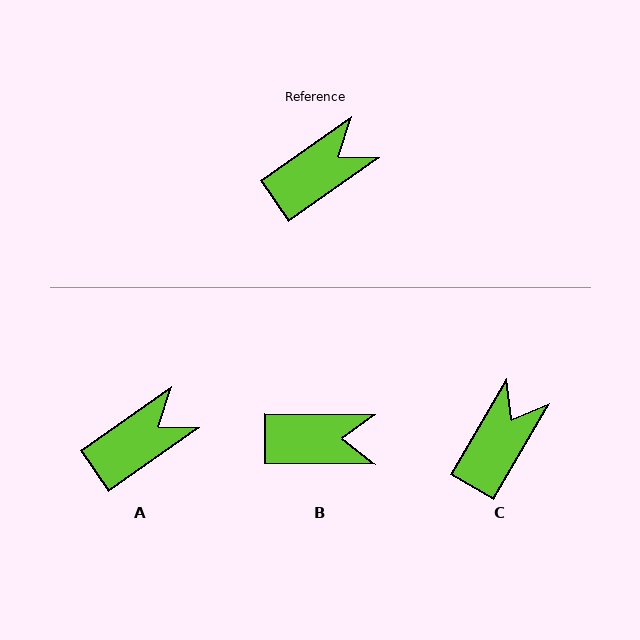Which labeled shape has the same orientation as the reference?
A.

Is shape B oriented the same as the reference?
No, it is off by about 35 degrees.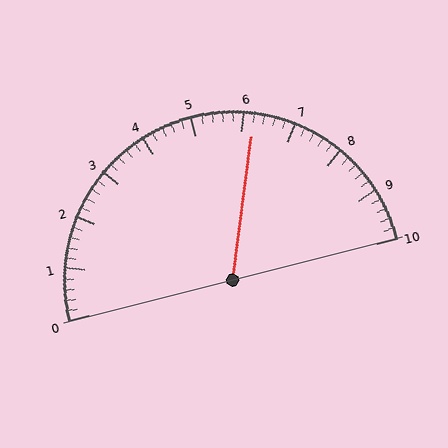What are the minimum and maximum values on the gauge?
The gauge ranges from 0 to 10.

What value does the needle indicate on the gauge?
The needle indicates approximately 6.2.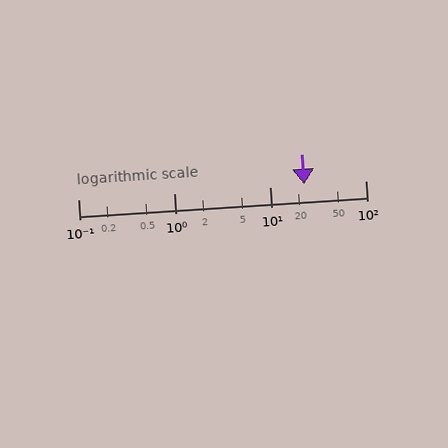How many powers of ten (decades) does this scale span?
The scale spans 3 decades, from 0.1 to 100.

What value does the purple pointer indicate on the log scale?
The pointer indicates approximately 23.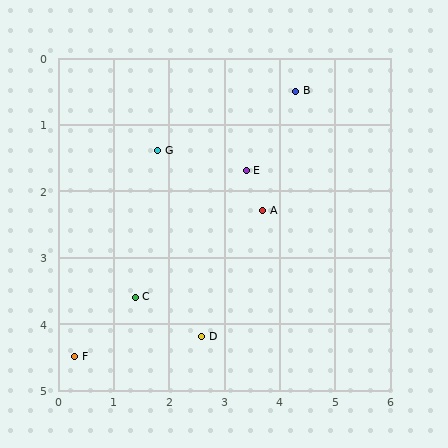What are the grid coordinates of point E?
Point E is at approximately (3.4, 1.7).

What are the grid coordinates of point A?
Point A is at approximately (3.7, 2.3).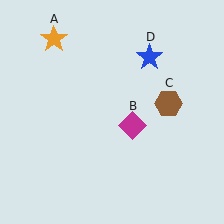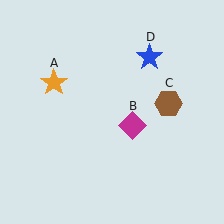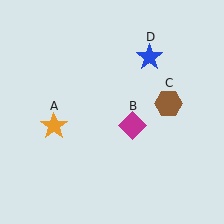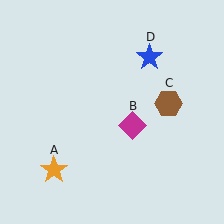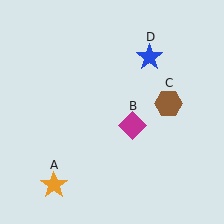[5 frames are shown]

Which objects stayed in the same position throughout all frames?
Magenta diamond (object B) and brown hexagon (object C) and blue star (object D) remained stationary.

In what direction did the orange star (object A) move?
The orange star (object A) moved down.